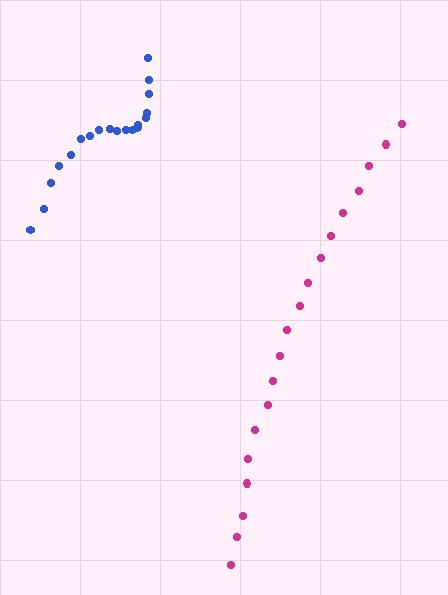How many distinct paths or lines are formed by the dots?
There are 2 distinct paths.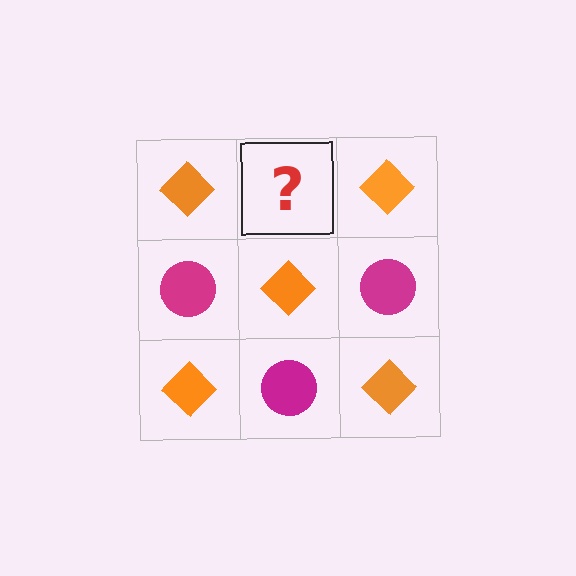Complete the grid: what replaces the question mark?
The question mark should be replaced with a magenta circle.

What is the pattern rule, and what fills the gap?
The rule is that it alternates orange diamond and magenta circle in a checkerboard pattern. The gap should be filled with a magenta circle.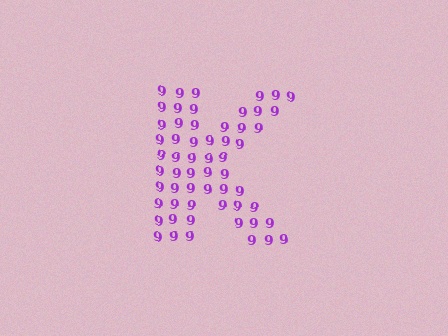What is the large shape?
The large shape is the letter K.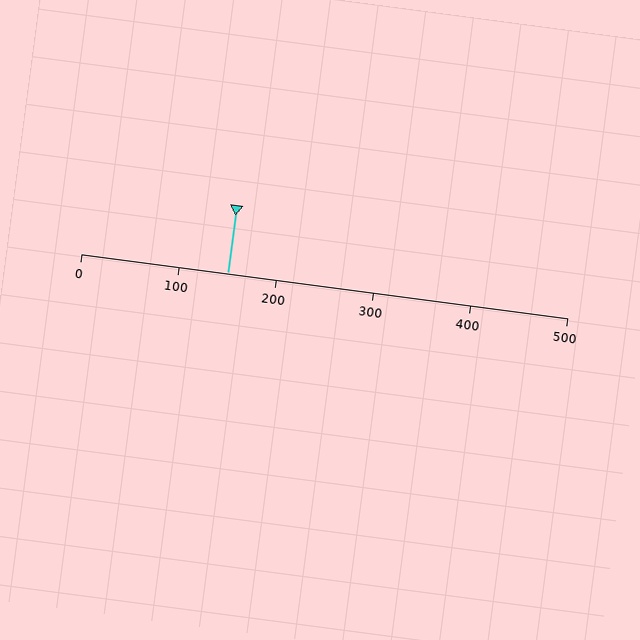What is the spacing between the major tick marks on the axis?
The major ticks are spaced 100 apart.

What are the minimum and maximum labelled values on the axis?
The axis runs from 0 to 500.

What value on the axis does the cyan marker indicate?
The marker indicates approximately 150.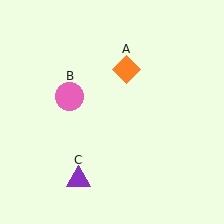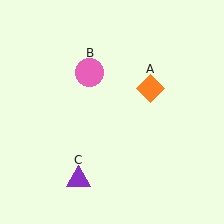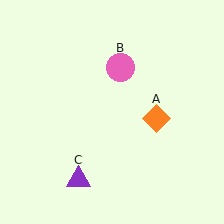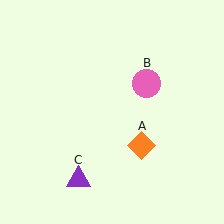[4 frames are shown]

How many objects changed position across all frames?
2 objects changed position: orange diamond (object A), pink circle (object B).